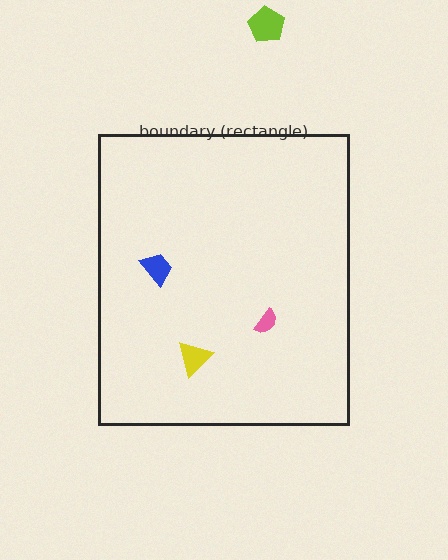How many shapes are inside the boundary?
3 inside, 1 outside.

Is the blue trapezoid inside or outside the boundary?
Inside.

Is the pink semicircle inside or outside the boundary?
Inside.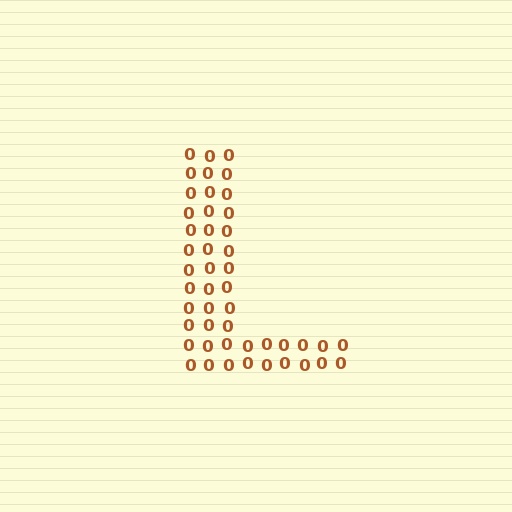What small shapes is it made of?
It is made of small digit 0's.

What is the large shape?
The large shape is the letter L.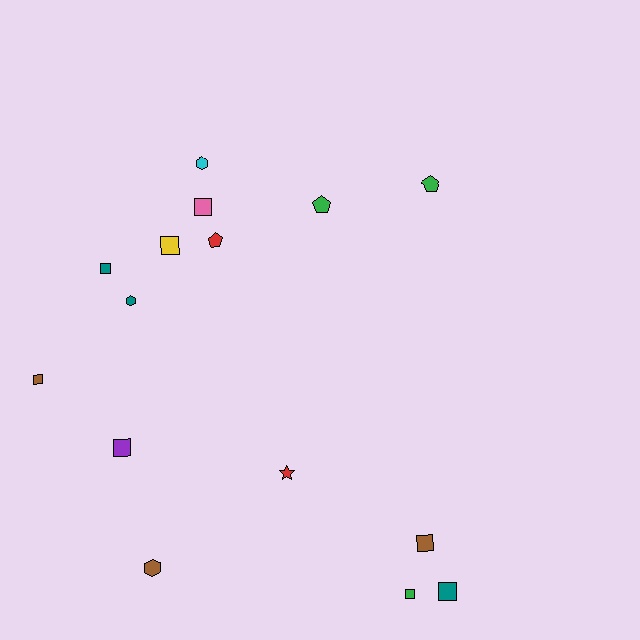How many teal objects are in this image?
There are 3 teal objects.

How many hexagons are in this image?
There are 3 hexagons.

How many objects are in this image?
There are 15 objects.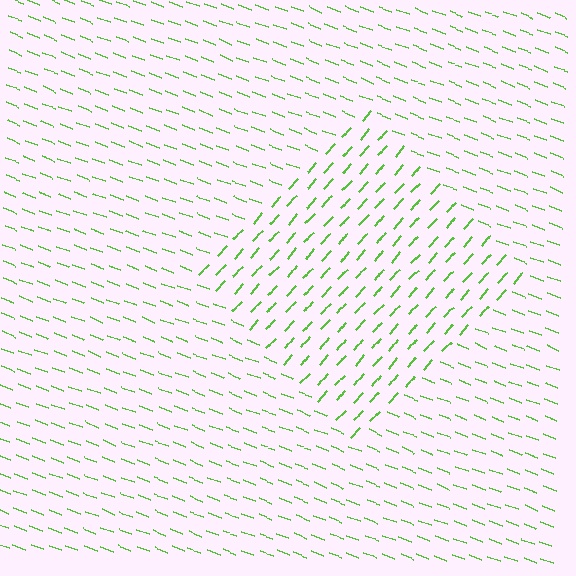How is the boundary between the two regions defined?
The boundary is defined purely by a change in line orientation (approximately 70 degrees difference). All lines are the same color and thickness.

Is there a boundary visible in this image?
Yes, there is a texture boundary formed by a change in line orientation.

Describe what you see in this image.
The image is filled with small lime line segments. A diamond region in the image has lines oriented differently from the surrounding lines, creating a visible texture boundary.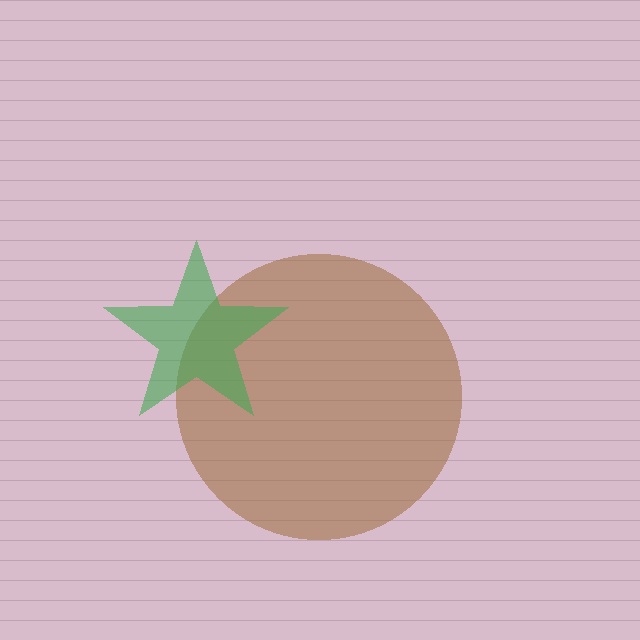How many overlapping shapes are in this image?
There are 2 overlapping shapes in the image.